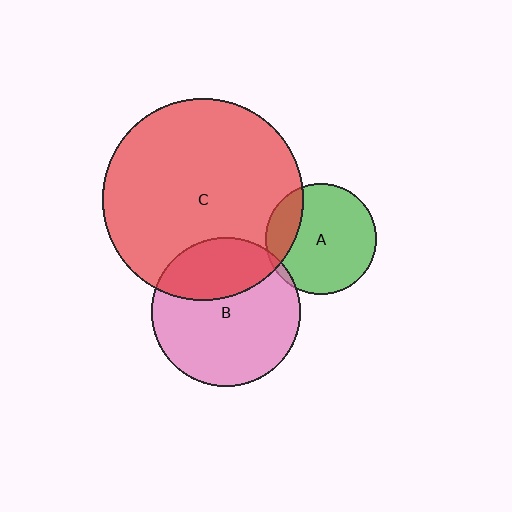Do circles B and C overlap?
Yes.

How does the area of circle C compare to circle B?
Approximately 1.8 times.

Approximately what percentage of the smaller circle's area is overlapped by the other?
Approximately 30%.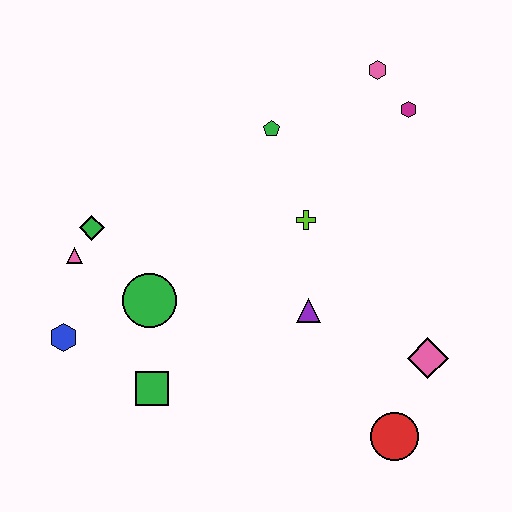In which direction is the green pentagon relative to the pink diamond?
The green pentagon is above the pink diamond.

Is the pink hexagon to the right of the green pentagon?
Yes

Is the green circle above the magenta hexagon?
No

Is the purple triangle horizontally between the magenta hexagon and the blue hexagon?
Yes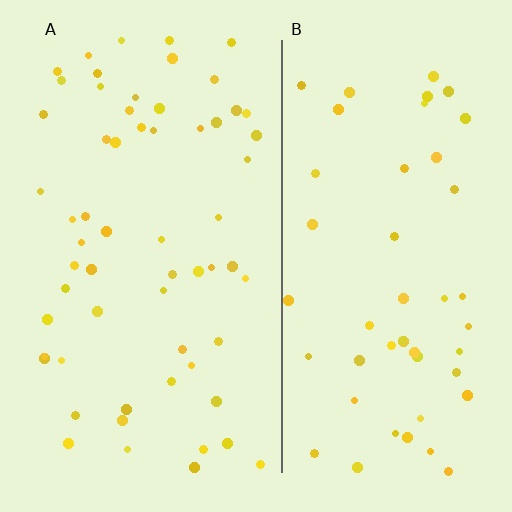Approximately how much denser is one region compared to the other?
Approximately 1.2× — region A over region B.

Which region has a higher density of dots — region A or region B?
A (the left).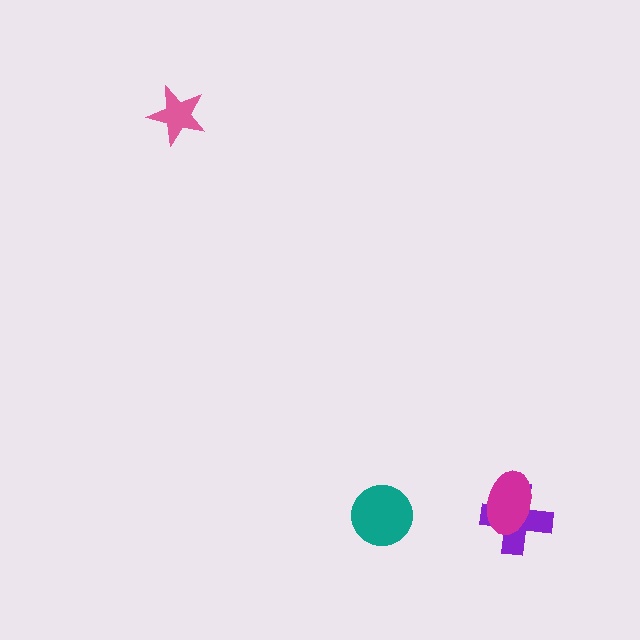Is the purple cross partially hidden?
Yes, it is partially covered by another shape.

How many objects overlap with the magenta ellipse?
1 object overlaps with the magenta ellipse.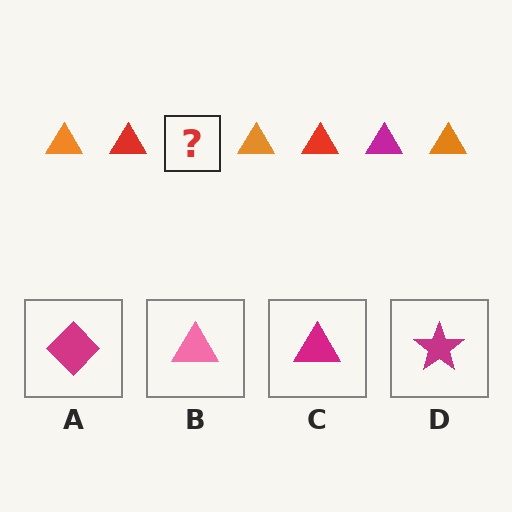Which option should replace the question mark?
Option C.